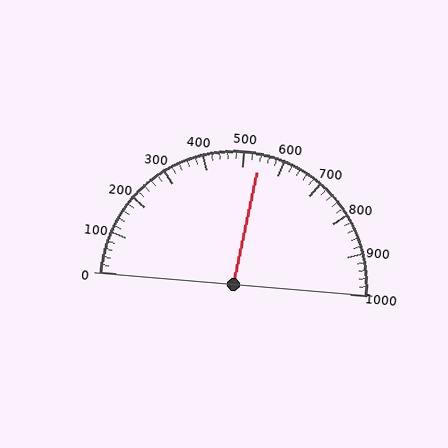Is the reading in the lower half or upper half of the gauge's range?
The reading is in the upper half of the range (0 to 1000).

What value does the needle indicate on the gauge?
The needle indicates approximately 540.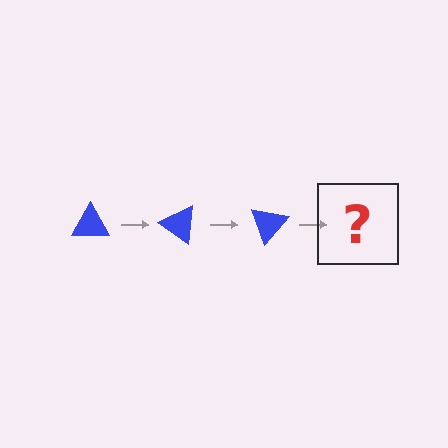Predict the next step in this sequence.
The next step is a blue triangle rotated 105 degrees.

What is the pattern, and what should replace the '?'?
The pattern is that the triangle rotates 35 degrees each step. The '?' should be a blue triangle rotated 105 degrees.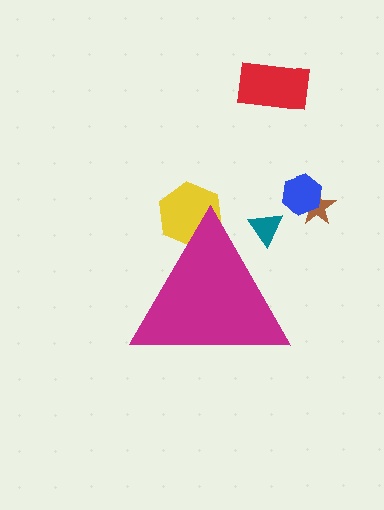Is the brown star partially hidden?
No, the brown star is fully visible.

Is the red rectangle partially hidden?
No, the red rectangle is fully visible.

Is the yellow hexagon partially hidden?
Yes, the yellow hexagon is partially hidden behind the magenta triangle.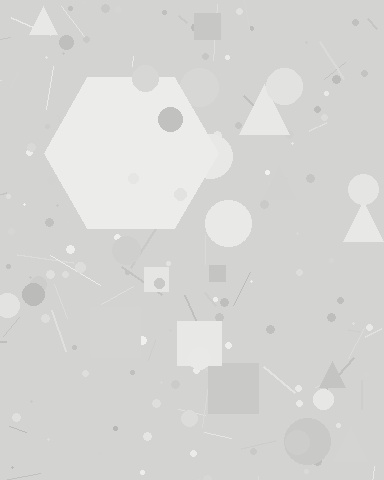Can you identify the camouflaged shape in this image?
The camouflaged shape is a hexagon.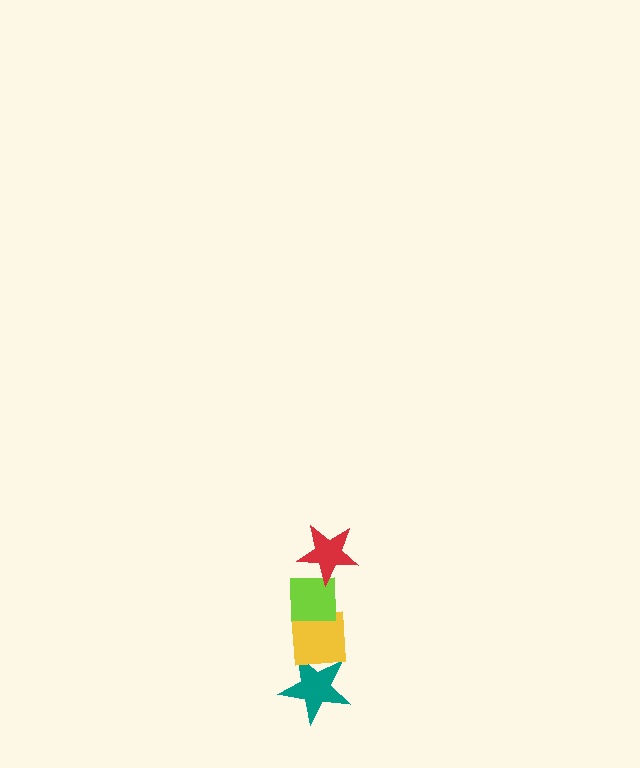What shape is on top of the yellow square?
The lime square is on top of the yellow square.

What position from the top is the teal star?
The teal star is 4th from the top.